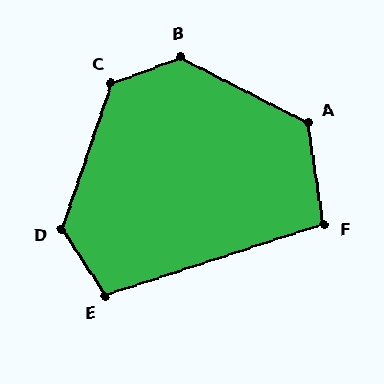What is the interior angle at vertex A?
Approximately 126 degrees (obtuse).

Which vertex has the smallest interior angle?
F, at approximately 100 degrees.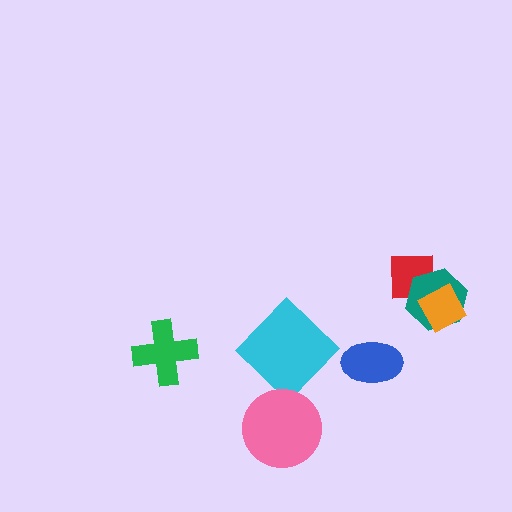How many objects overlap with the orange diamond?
2 objects overlap with the orange diamond.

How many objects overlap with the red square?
2 objects overlap with the red square.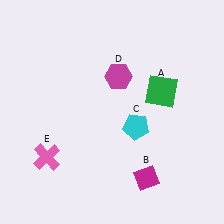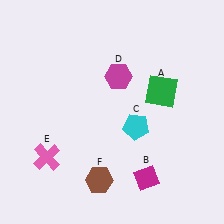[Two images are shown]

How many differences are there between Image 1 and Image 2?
There is 1 difference between the two images.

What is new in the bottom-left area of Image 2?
A brown hexagon (F) was added in the bottom-left area of Image 2.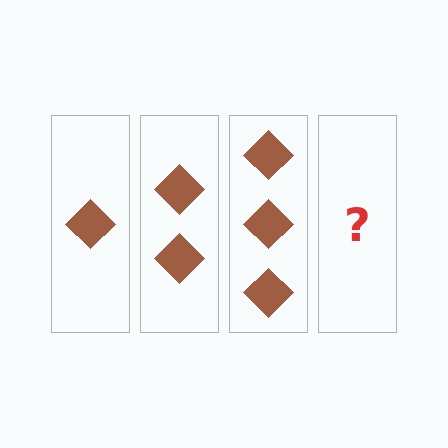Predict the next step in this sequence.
The next step is 4 diamonds.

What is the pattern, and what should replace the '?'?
The pattern is that each step adds one more diamond. The '?' should be 4 diamonds.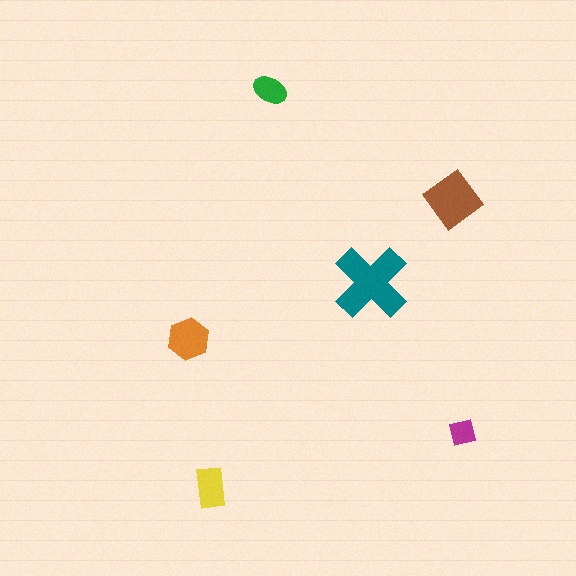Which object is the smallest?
The magenta square.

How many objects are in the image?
There are 6 objects in the image.